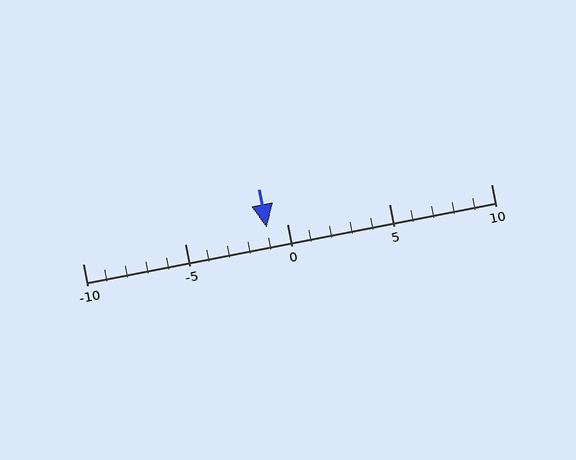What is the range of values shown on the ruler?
The ruler shows values from -10 to 10.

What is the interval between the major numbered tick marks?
The major tick marks are spaced 5 units apart.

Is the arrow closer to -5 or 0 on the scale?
The arrow is closer to 0.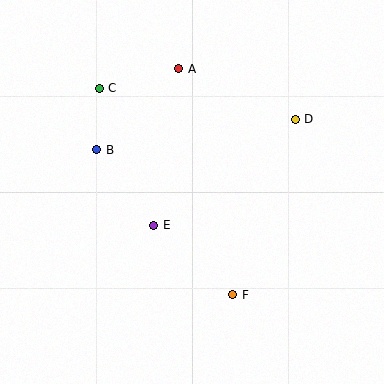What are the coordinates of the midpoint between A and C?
The midpoint between A and C is at (139, 79).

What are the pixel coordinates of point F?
Point F is at (233, 295).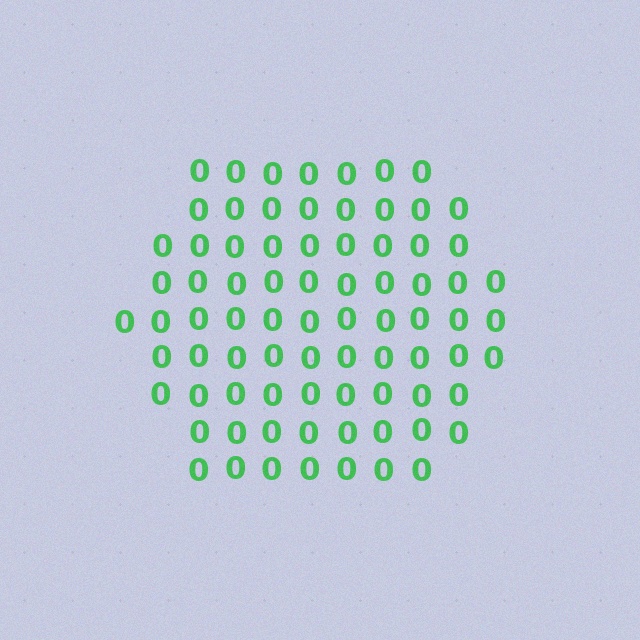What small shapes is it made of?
It is made of small digit 0's.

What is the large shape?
The large shape is a hexagon.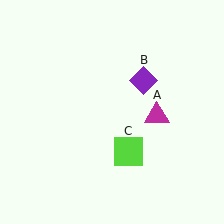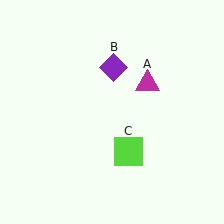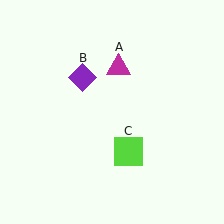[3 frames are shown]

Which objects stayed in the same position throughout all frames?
Lime square (object C) remained stationary.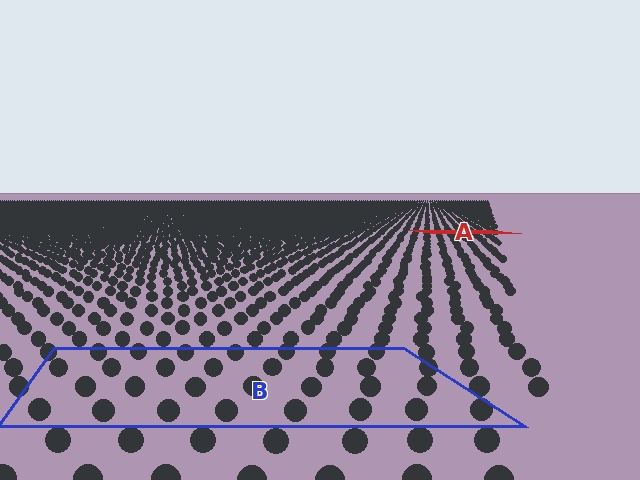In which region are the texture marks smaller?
The texture marks are smaller in region A, because it is farther away.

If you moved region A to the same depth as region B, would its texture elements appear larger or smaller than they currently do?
They would appear larger. At a closer depth, the same texture elements are projected at a bigger on-screen size.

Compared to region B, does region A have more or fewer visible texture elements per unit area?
Region A has more texture elements per unit area — they are packed more densely because it is farther away.